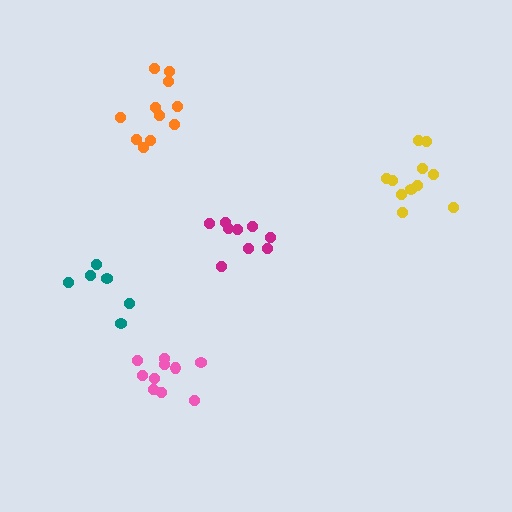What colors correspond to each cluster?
The clusters are colored: teal, pink, magenta, orange, yellow.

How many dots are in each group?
Group 1: 6 dots, Group 2: 10 dots, Group 3: 9 dots, Group 4: 11 dots, Group 5: 11 dots (47 total).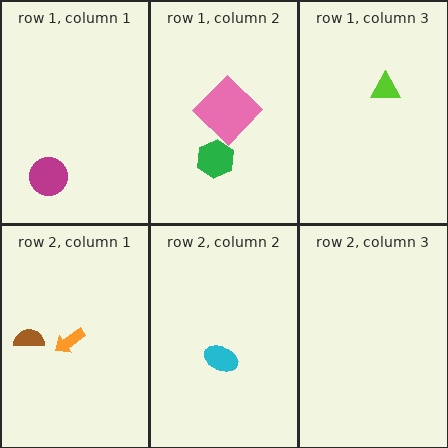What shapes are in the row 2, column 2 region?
The cyan ellipse.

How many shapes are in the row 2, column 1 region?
2.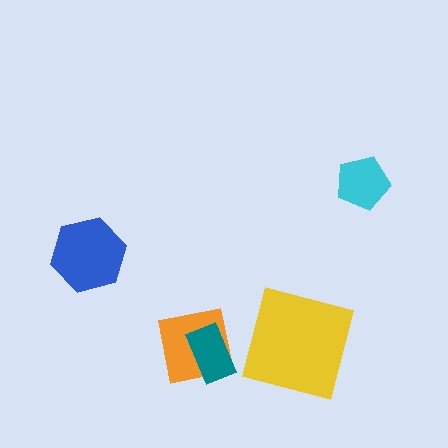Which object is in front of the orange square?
The teal rectangle is in front of the orange square.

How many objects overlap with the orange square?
1 object overlaps with the orange square.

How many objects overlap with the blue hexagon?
0 objects overlap with the blue hexagon.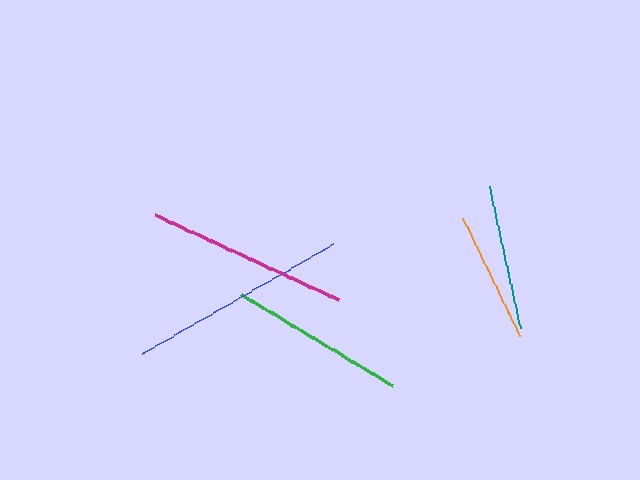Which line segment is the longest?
The blue line is the longest at approximately 221 pixels.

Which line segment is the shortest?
The orange line is the shortest at approximately 131 pixels.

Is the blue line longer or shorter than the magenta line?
The blue line is longer than the magenta line.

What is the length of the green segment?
The green segment is approximately 177 pixels long.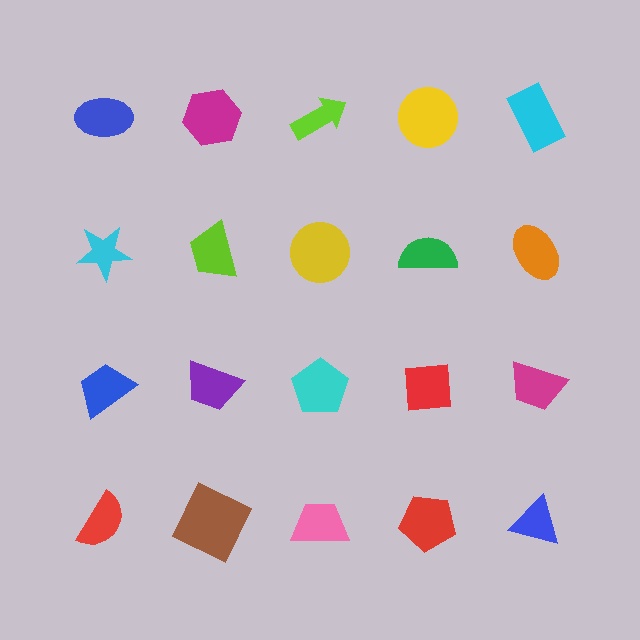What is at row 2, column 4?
A green semicircle.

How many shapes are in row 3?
5 shapes.